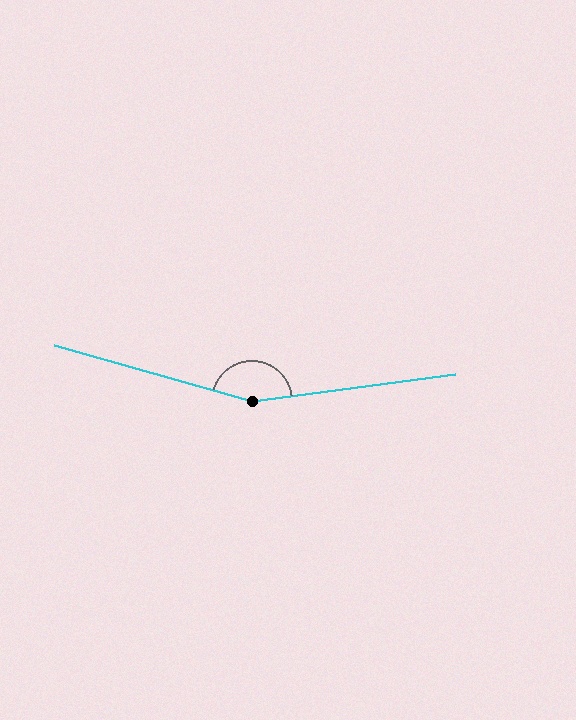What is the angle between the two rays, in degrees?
Approximately 157 degrees.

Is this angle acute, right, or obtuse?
It is obtuse.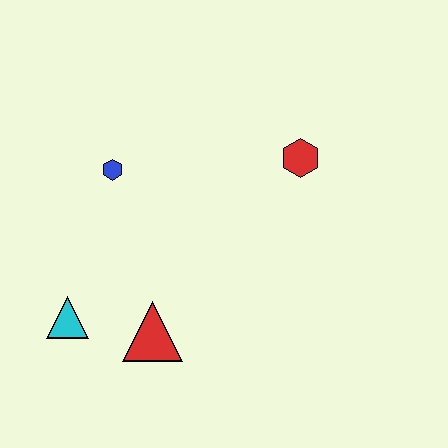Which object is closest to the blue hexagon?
The cyan triangle is closest to the blue hexagon.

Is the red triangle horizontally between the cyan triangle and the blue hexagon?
No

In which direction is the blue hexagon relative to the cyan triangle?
The blue hexagon is above the cyan triangle.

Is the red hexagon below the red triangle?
No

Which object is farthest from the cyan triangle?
The red hexagon is farthest from the cyan triangle.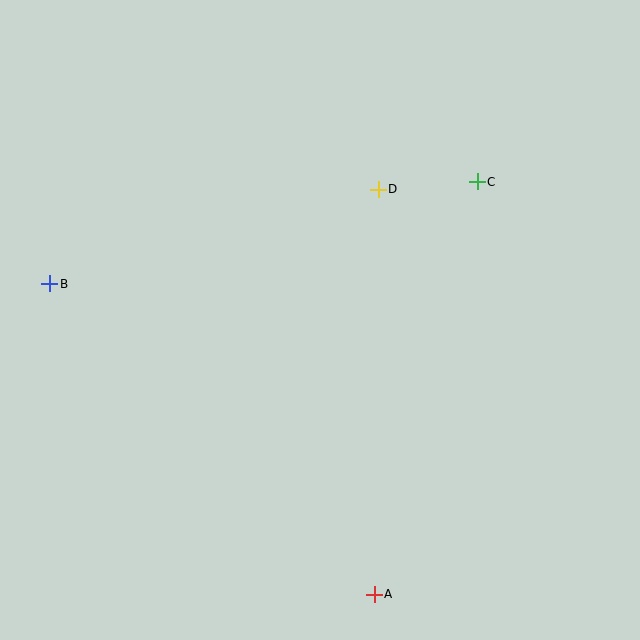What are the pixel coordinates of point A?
Point A is at (374, 594).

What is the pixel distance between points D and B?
The distance between D and B is 342 pixels.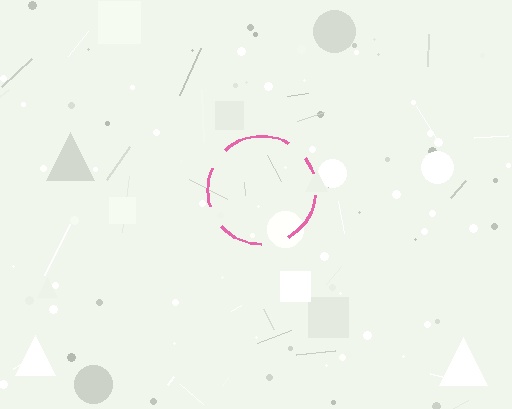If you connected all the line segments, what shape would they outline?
They would outline a circle.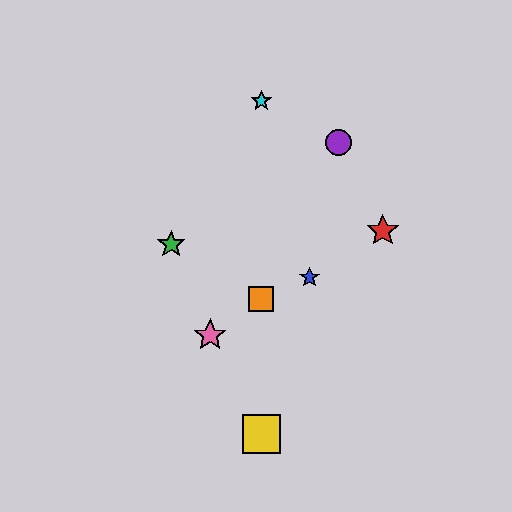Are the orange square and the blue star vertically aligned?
No, the orange square is at x≈261 and the blue star is at x≈310.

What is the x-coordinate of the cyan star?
The cyan star is at x≈261.